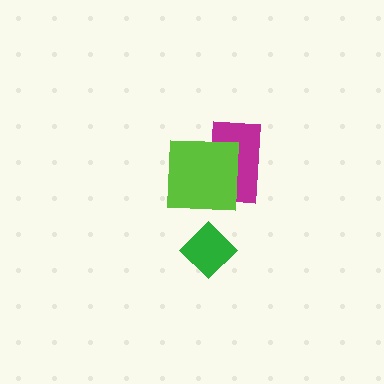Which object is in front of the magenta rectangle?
The lime square is in front of the magenta rectangle.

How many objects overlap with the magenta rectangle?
1 object overlaps with the magenta rectangle.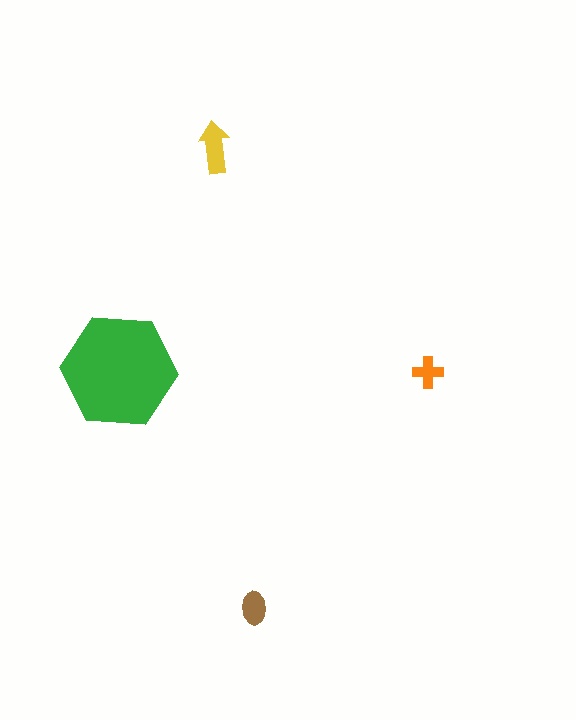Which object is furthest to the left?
The green hexagon is leftmost.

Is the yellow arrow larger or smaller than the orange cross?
Larger.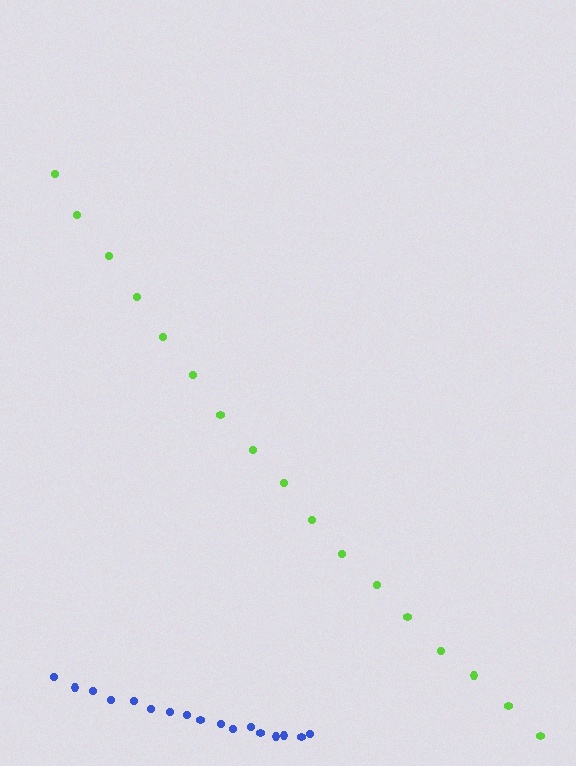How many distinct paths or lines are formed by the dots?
There are 2 distinct paths.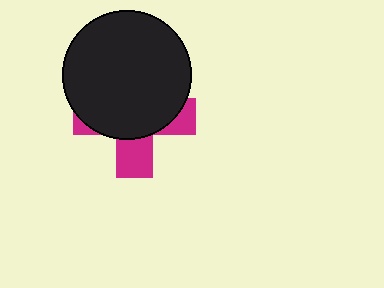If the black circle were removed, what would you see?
You would see the complete magenta cross.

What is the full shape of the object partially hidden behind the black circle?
The partially hidden object is a magenta cross.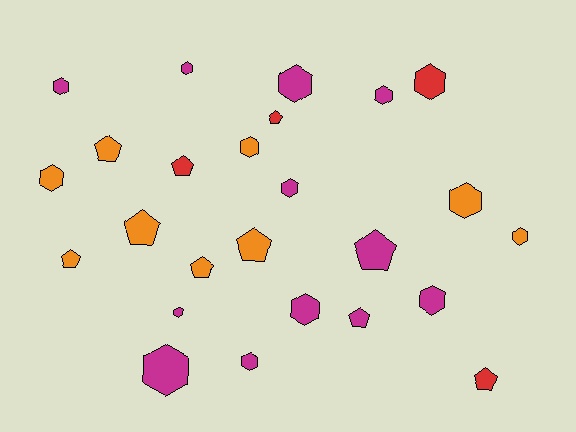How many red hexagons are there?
There is 1 red hexagon.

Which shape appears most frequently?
Hexagon, with 15 objects.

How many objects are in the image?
There are 25 objects.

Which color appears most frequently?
Magenta, with 12 objects.